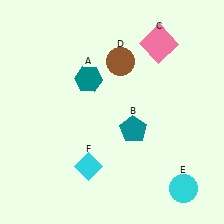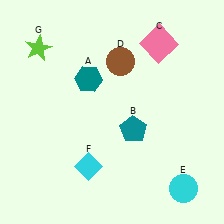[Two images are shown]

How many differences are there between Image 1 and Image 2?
There is 1 difference between the two images.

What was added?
A lime star (G) was added in Image 2.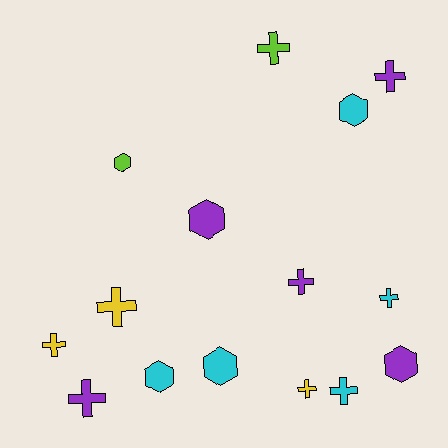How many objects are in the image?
There are 15 objects.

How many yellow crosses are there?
There are 3 yellow crosses.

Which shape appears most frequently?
Cross, with 9 objects.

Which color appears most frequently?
Cyan, with 5 objects.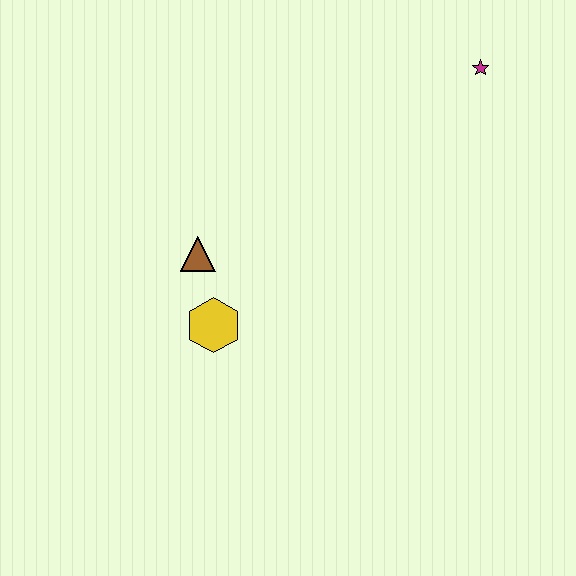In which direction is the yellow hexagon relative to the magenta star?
The yellow hexagon is to the left of the magenta star.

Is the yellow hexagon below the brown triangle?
Yes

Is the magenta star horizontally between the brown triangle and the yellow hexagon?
No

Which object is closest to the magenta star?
The brown triangle is closest to the magenta star.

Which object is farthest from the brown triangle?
The magenta star is farthest from the brown triangle.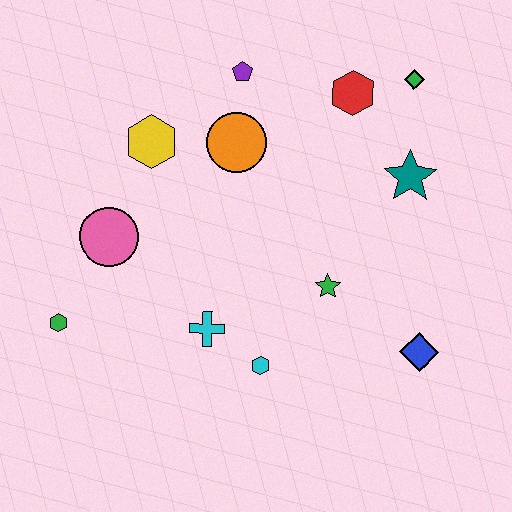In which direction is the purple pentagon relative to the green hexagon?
The purple pentagon is above the green hexagon.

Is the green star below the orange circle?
Yes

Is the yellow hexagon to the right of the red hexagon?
No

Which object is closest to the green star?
The cyan hexagon is closest to the green star.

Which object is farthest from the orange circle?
The blue diamond is farthest from the orange circle.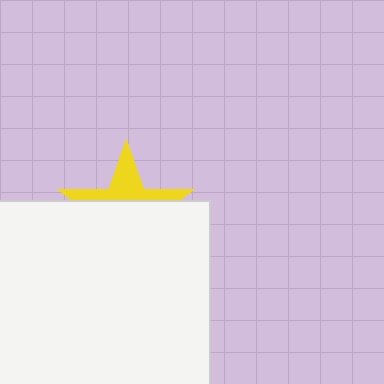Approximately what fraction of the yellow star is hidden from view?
Roughly 65% of the yellow star is hidden behind the white rectangle.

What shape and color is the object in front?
The object in front is a white rectangle.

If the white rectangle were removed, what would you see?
You would see the complete yellow star.